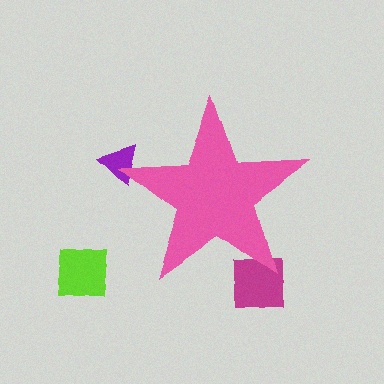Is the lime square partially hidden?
No, the lime square is fully visible.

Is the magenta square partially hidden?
Yes, the magenta square is partially hidden behind the pink star.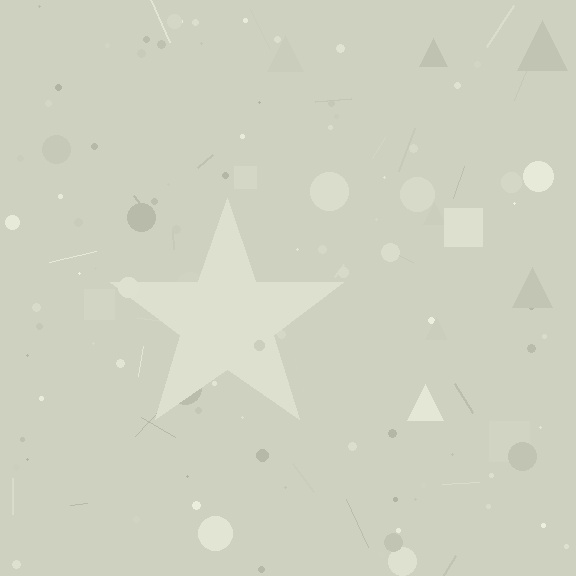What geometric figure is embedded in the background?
A star is embedded in the background.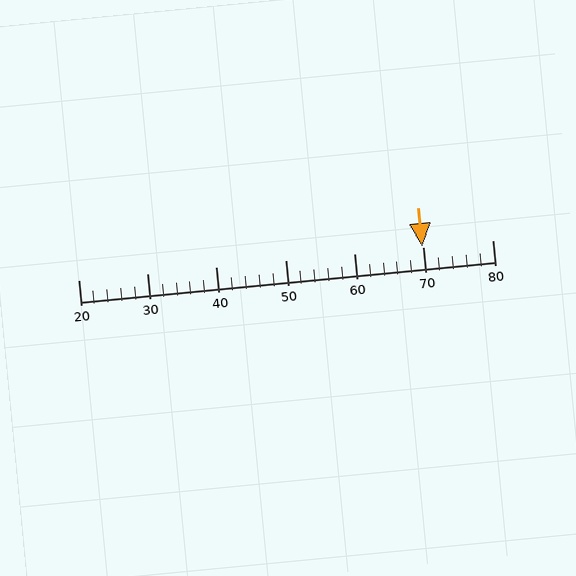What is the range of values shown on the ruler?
The ruler shows values from 20 to 80.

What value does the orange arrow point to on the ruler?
The orange arrow points to approximately 70.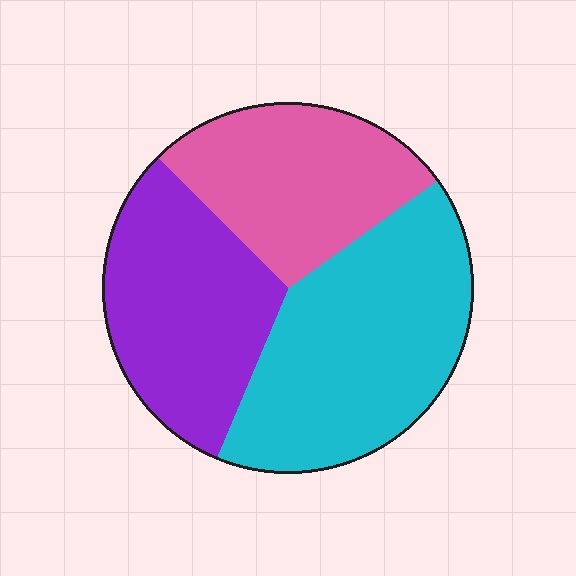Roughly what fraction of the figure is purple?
Purple covers 31% of the figure.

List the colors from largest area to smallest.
From largest to smallest: cyan, purple, pink.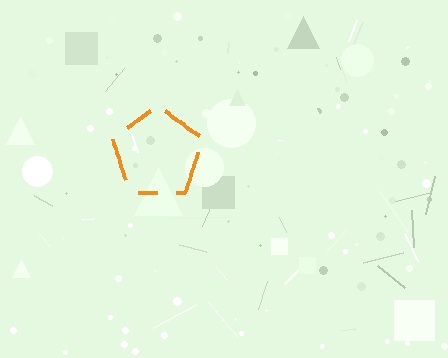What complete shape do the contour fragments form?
The contour fragments form a pentagon.